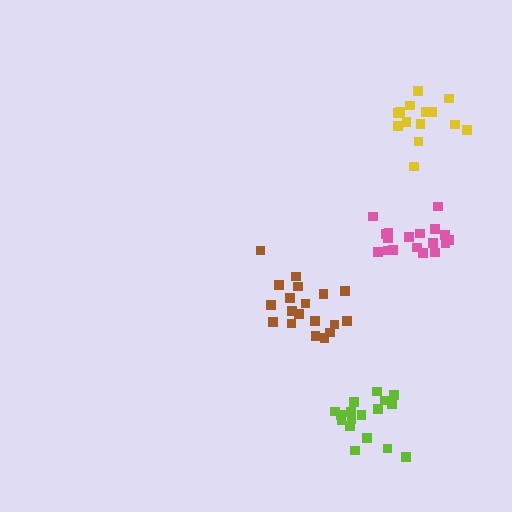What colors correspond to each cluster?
The clusters are colored: yellow, brown, pink, lime.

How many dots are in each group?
Group 1: 15 dots, Group 2: 19 dots, Group 3: 18 dots, Group 4: 17 dots (69 total).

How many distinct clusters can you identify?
There are 4 distinct clusters.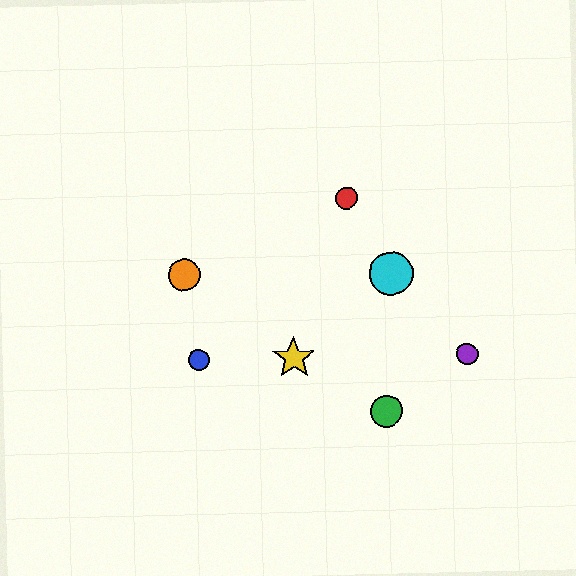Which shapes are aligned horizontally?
The blue circle, the yellow star, the purple circle are aligned horizontally.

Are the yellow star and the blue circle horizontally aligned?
Yes, both are at y≈358.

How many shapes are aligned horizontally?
3 shapes (the blue circle, the yellow star, the purple circle) are aligned horizontally.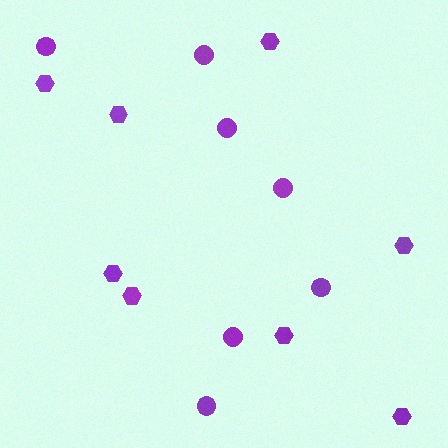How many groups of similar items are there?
There are 2 groups: one group of circles (7) and one group of hexagons (8).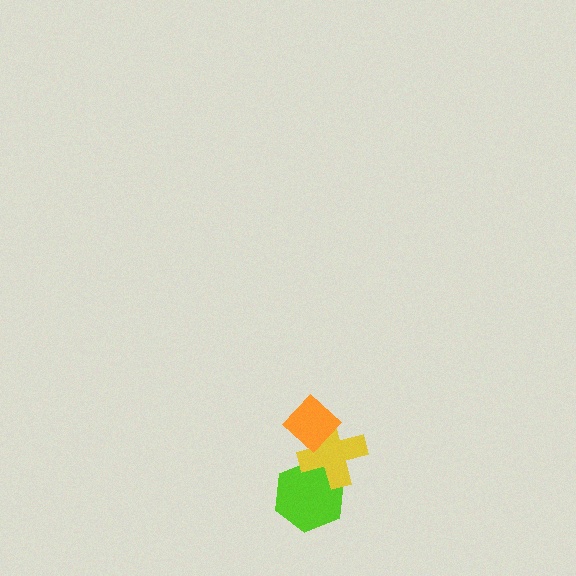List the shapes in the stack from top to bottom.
From top to bottom: the orange diamond, the yellow cross, the lime hexagon.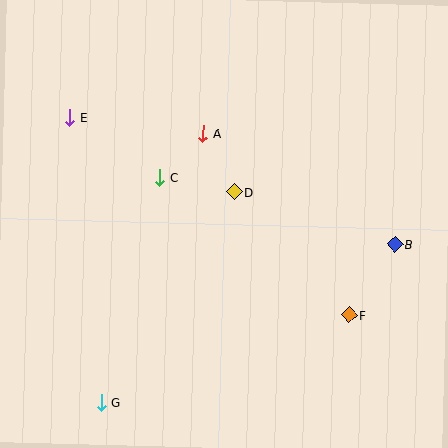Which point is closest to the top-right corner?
Point B is closest to the top-right corner.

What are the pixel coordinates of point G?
Point G is at (102, 403).